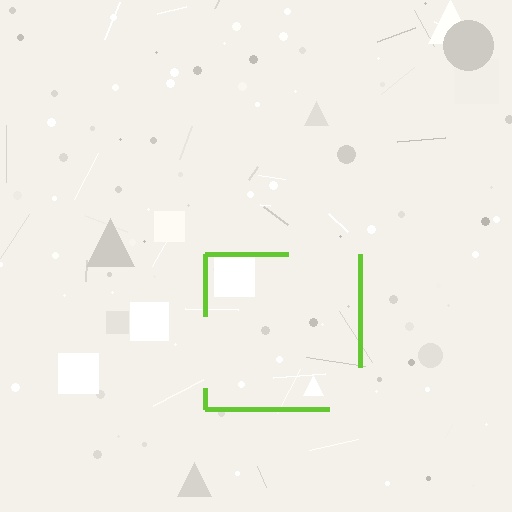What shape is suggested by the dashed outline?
The dashed outline suggests a square.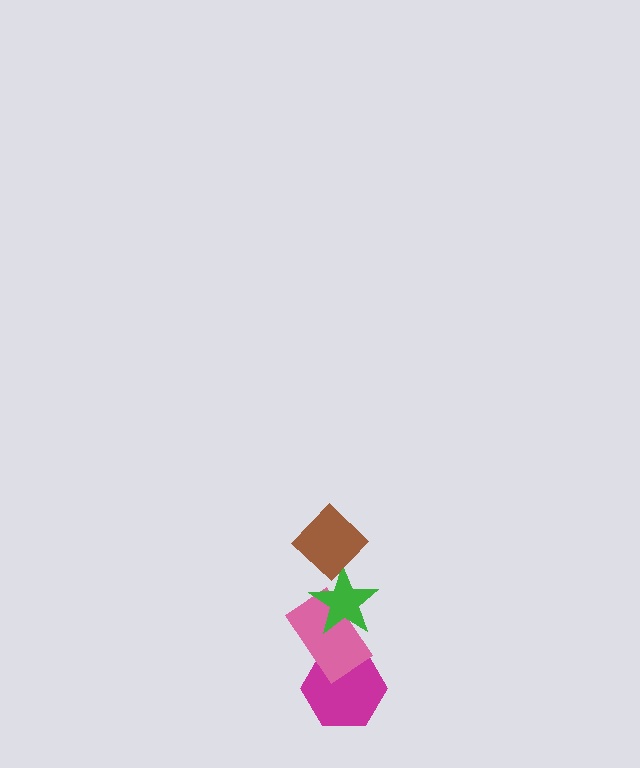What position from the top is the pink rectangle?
The pink rectangle is 3rd from the top.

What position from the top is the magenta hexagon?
The magenta hexagon is 4th from the top.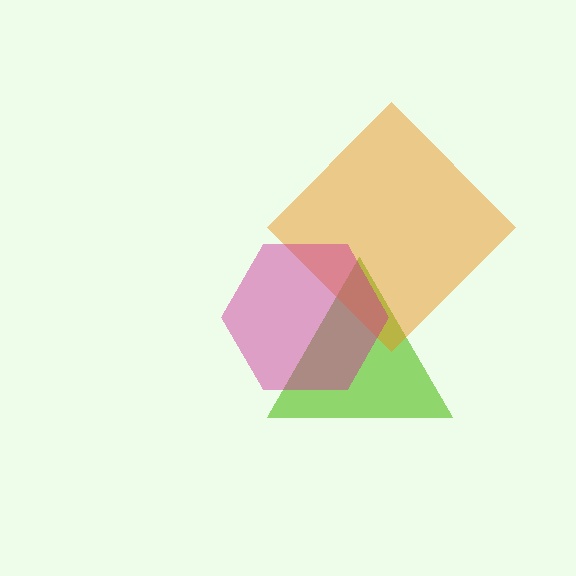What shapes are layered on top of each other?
The layered shapes are: a lime triangle, an orange diamond, a magenta hexagon.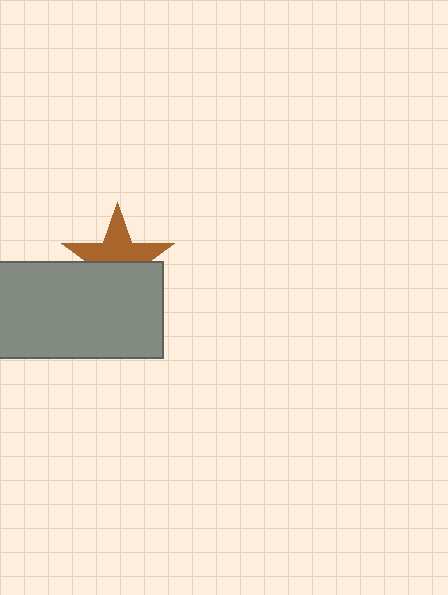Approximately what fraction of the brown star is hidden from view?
Roughly 47% of the brown star is hidden behind the gray rectangle.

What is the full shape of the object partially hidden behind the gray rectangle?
The partially hidden object is a brown star.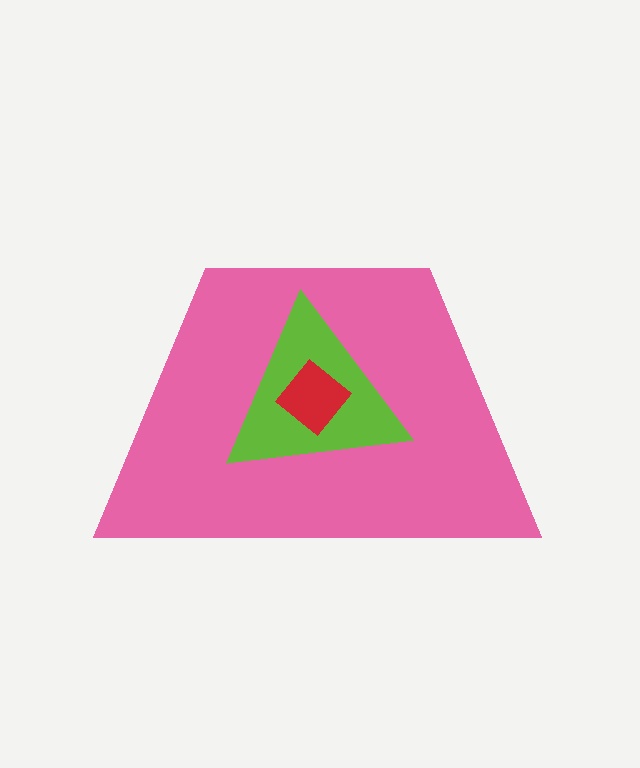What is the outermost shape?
The pink trapezoid.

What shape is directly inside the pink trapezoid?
The lime triangle.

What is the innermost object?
The red diamond.